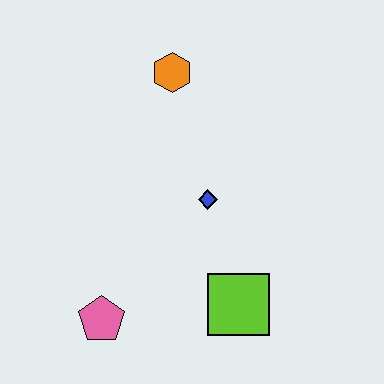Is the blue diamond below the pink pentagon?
No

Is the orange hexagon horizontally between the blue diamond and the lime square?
No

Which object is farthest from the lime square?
The orange hexagon is farthest from the lime square.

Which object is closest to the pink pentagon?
The lime square is closest to the pink pentagon.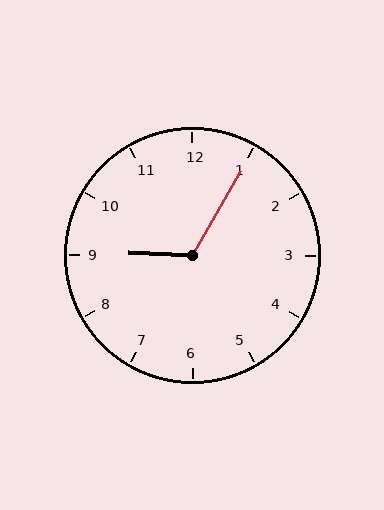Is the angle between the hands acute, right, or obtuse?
It is obtuse.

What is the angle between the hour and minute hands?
Approximately 118 degrees.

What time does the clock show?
9:05.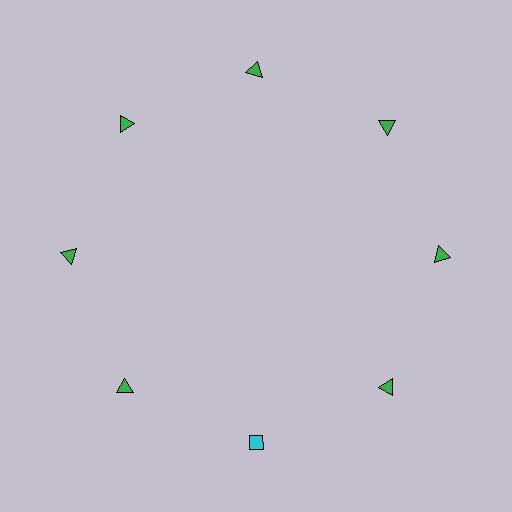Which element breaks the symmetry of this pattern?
The cyan diamond at roughly the 6 o'clock position breaks the symmetry. All other shapes are green triangles.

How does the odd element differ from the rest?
It differs in both color (cyan instead of green) and shape (diamond instead of triangle).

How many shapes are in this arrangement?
There are 8 shapes arranged in a ring pattern.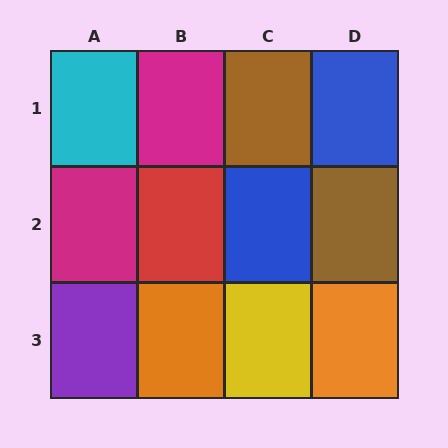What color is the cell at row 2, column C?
Blue.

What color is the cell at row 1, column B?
Magenta.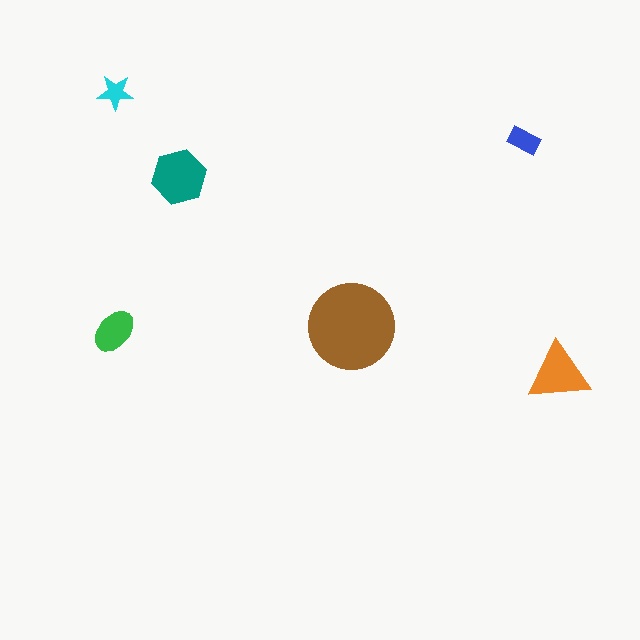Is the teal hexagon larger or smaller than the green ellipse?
Larger.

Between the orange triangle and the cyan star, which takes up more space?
The orange triangle.